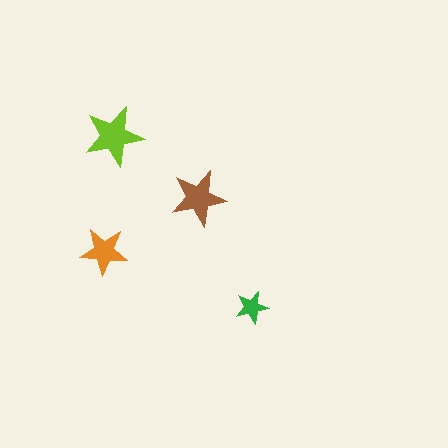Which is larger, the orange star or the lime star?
The lime one.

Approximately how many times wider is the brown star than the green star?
About 1.5 times wider.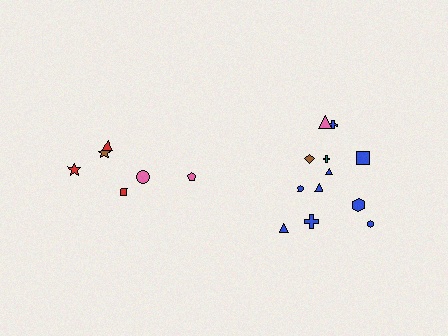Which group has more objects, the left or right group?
The right group.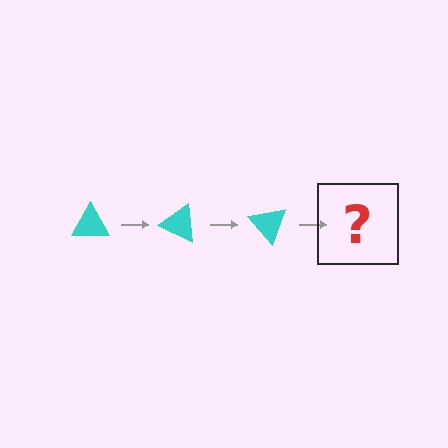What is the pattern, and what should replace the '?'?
The pattern is that the triangle rotates 25 degrees each step. The '?' should be a cyan triangle rotated 75 degrees.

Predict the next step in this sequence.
The next step is a cyan triangle rotated 75 degrees.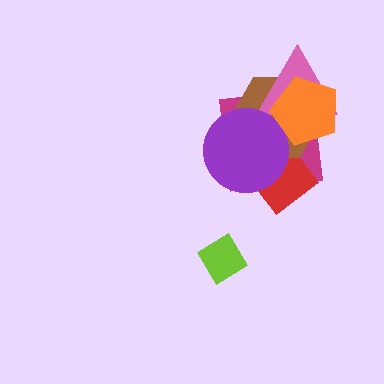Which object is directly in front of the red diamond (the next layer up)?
The brown hexagon is directly in front of the red diamond.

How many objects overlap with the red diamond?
3 objects overlap with the red diamond.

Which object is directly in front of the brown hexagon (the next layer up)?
The pink triangle is directly in front of the brown hexagon.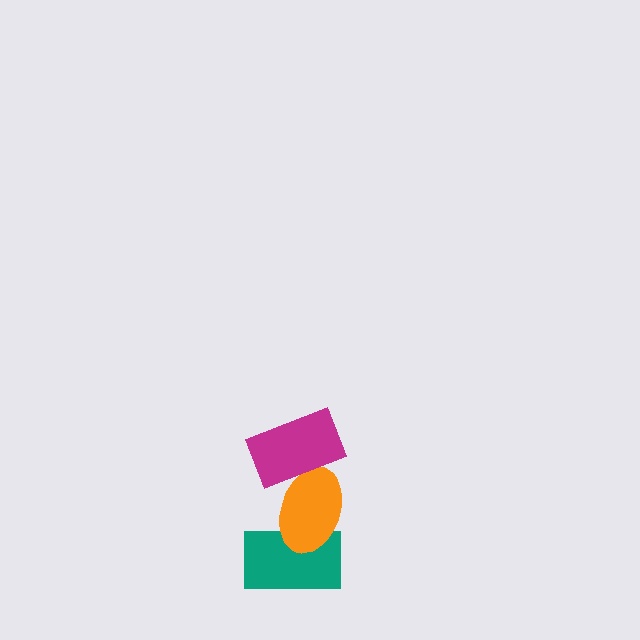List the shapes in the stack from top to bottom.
From top to bottom: the magenta rectangle, the orange ellipse, the teal rectangle.